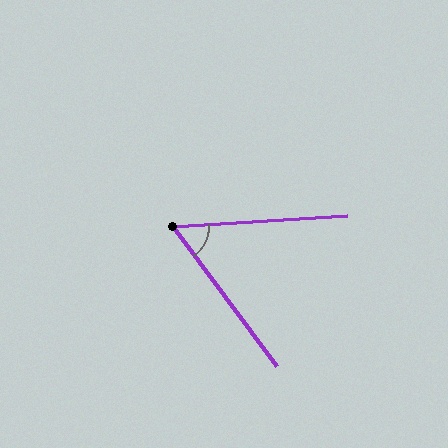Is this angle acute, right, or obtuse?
It is acute.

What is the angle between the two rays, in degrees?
Approximately 57 degrees.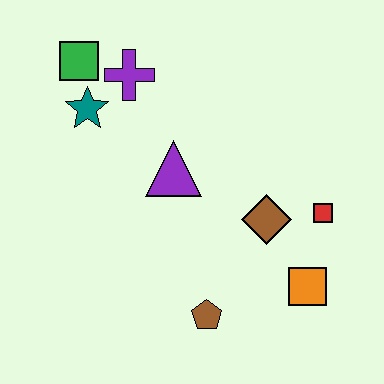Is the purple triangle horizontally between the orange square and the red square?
No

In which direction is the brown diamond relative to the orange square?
The brown diamond is above the orange square.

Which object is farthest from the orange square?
The green square is farthest from the orange square.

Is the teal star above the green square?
No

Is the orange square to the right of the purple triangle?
Yes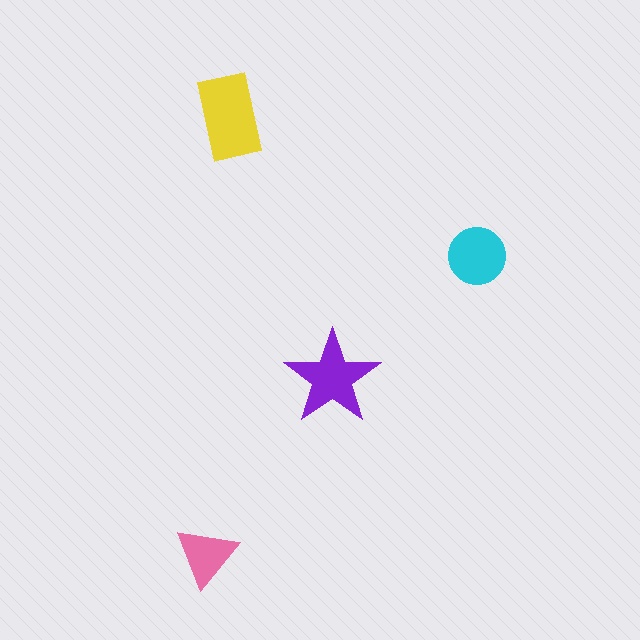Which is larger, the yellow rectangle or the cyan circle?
The yellow rectangle.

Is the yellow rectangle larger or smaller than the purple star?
Larger.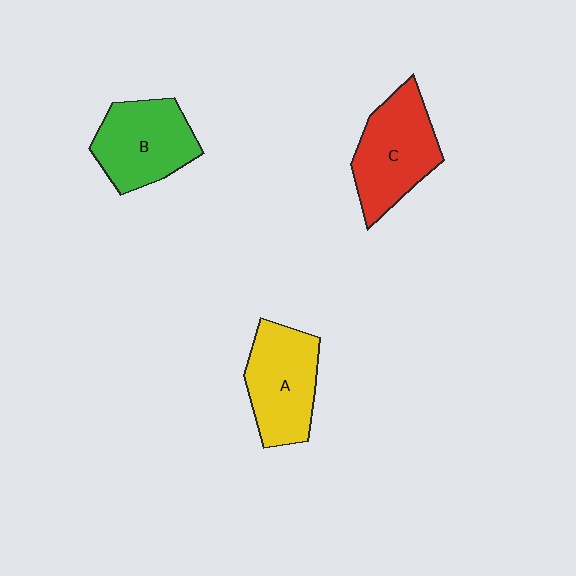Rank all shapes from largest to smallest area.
From largest to smallest: C (red), B (green), A (yellow).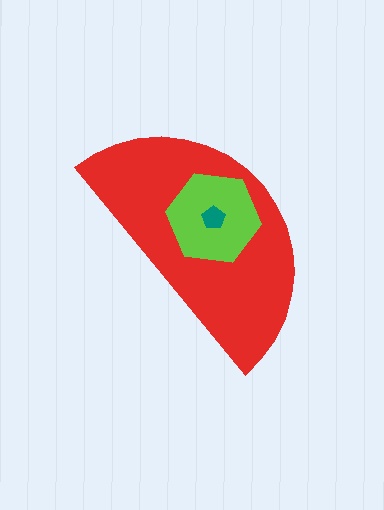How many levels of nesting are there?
3.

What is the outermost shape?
The red semicircle.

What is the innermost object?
The teal pentagon.